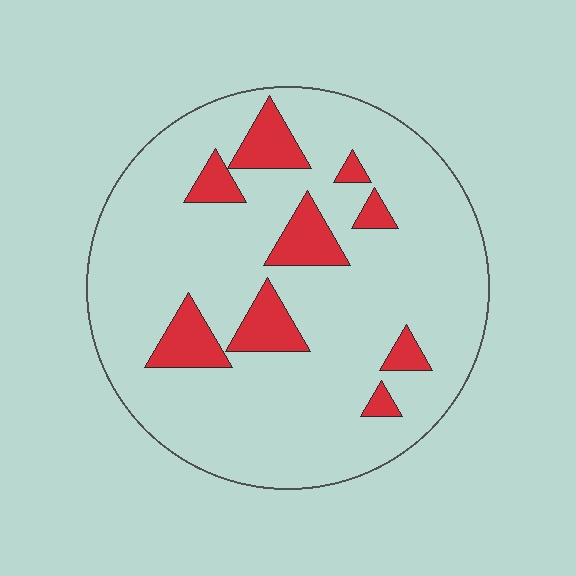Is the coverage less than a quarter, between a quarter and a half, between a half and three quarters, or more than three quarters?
Less than a quarter.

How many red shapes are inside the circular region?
9.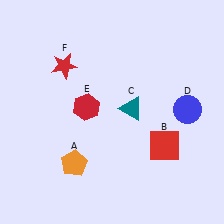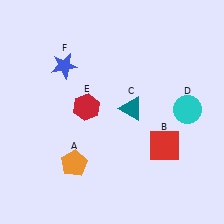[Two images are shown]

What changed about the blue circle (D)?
In Image 1, D is blue. In Image 2, it changed to cyan.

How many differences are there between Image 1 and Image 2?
There are 2 differences between the two images.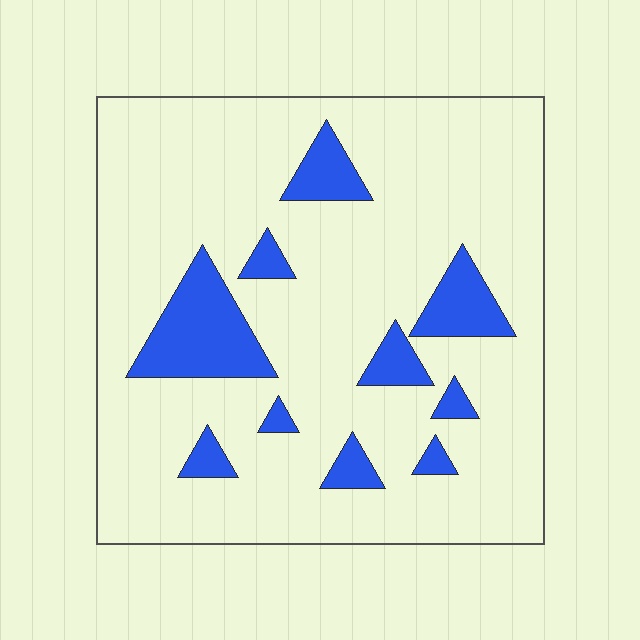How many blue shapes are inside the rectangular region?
10.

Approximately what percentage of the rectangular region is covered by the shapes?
Approximately 15%.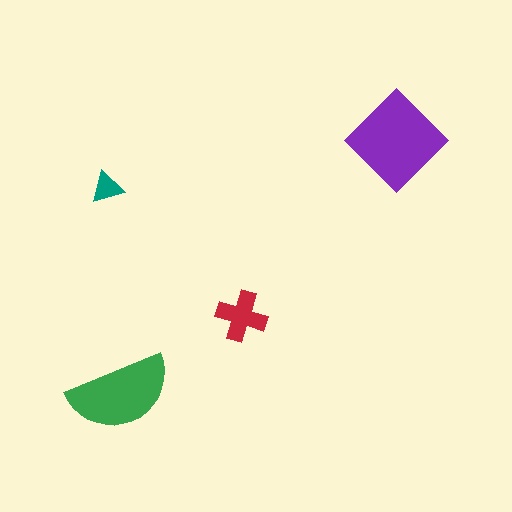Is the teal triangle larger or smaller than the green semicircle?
Smaller.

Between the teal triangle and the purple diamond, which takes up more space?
The purple diamond.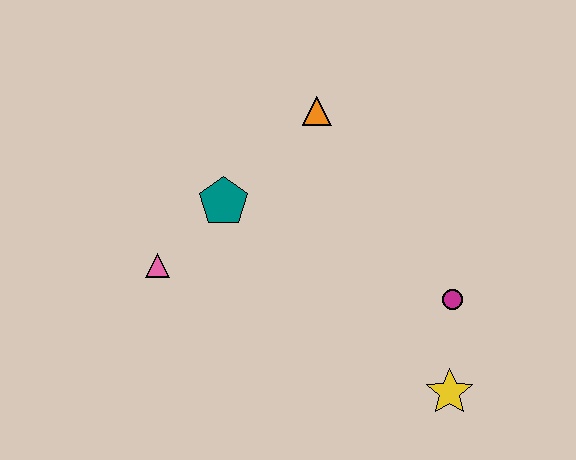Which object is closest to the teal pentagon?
The pink triangle is closest to the teal pentagon.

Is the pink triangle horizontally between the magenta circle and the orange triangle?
No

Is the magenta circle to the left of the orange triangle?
No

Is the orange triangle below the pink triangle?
No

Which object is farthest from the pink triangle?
The yellow star is farthest from the pink triangle.